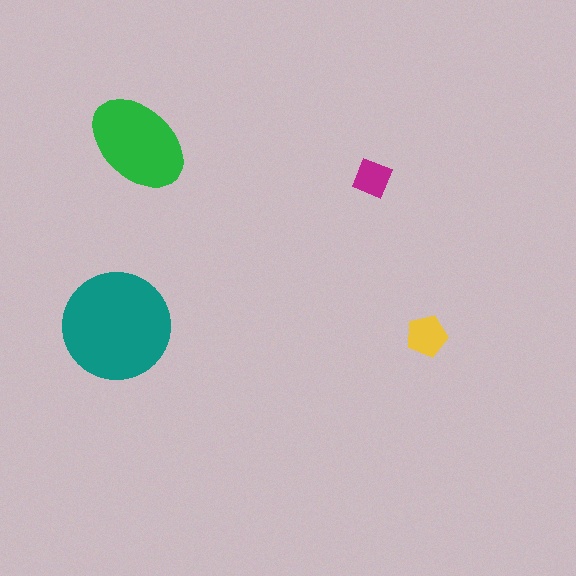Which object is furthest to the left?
The teal circle is leftmost.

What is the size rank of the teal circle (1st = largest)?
1st.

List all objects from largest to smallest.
The teal circle, the green ellipse, the yellow pentagon, the magenta diamond.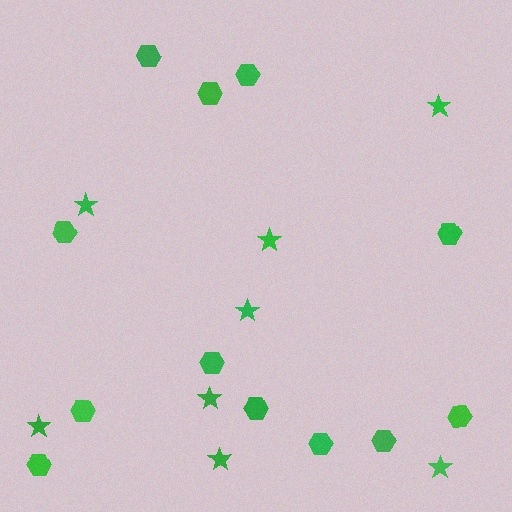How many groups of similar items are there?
There are 2 groups: one group of hexagons (12) and one group of stars (8).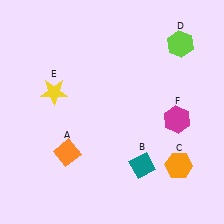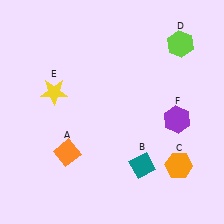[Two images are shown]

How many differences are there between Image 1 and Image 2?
There is 1 difference between the two images.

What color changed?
The hexagon (F) changed from magenta in Image 1 to purple in Image 2.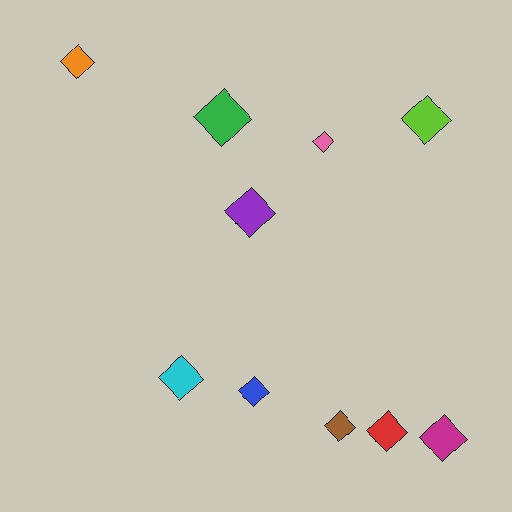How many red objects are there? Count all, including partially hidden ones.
There is 1 red object.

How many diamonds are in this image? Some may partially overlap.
There are 10 diamonds.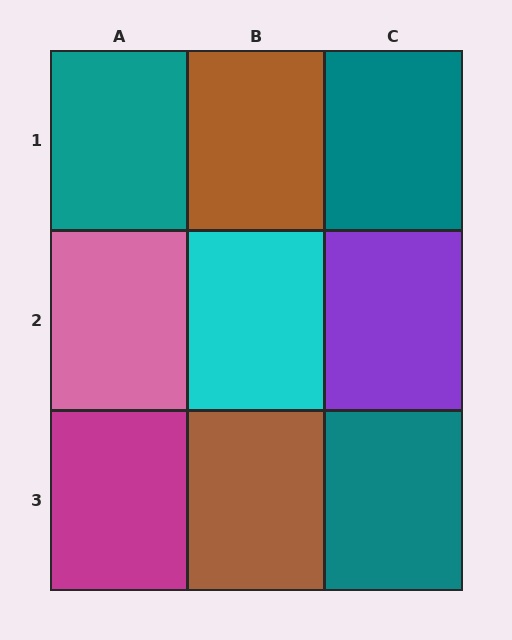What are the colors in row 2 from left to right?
Pink, cyan, purple.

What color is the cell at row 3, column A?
Magenta.